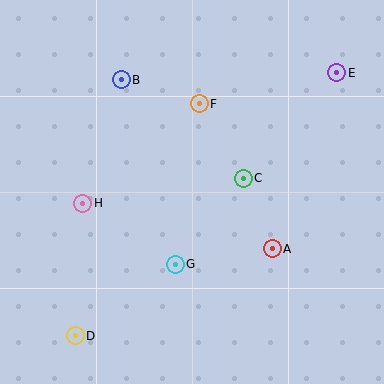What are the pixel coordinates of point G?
Point G is at (175, 264).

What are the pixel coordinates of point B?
Point B is at (121, 80).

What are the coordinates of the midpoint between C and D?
The midpoint between C and D is at (159, 257).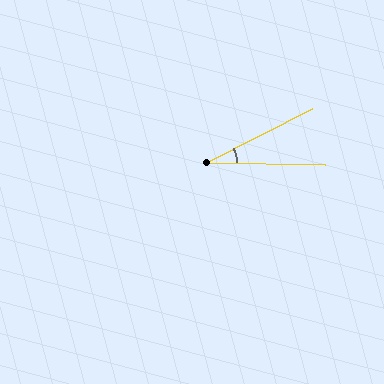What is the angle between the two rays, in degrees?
Approximately 28 degrees.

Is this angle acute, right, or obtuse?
It is acute.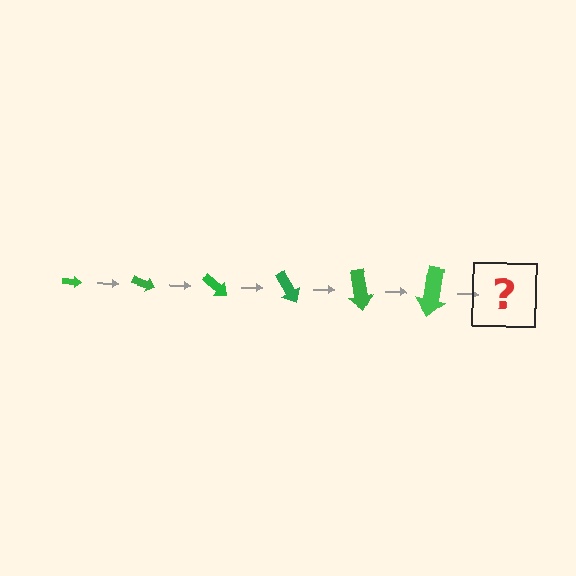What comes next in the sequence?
The next element should be an arrow, larger than the previous one and rotated 120 degrees from the start.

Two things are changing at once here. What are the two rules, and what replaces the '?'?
The two rules are that the arrow grows larger each step and it rotates 20 degrees each step. The '?' should be an arrow, larger than the previous one and rotated 120 degrees from the start.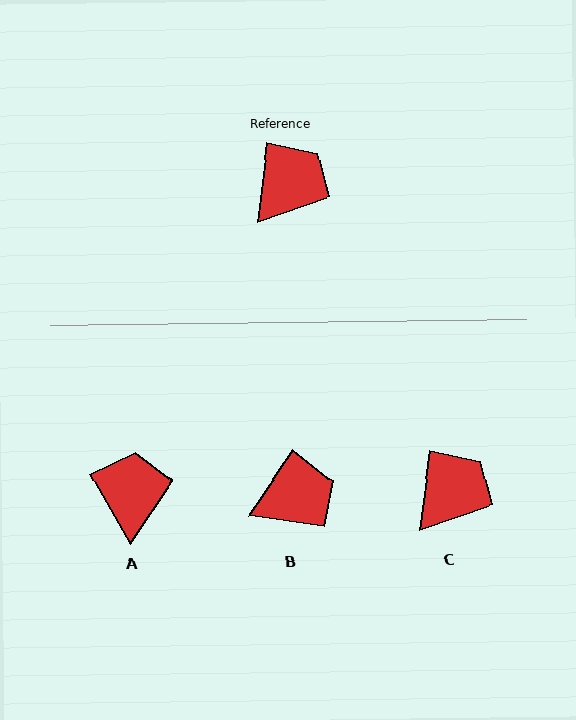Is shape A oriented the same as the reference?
No, it is off by about 38 degrees.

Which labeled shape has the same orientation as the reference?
C.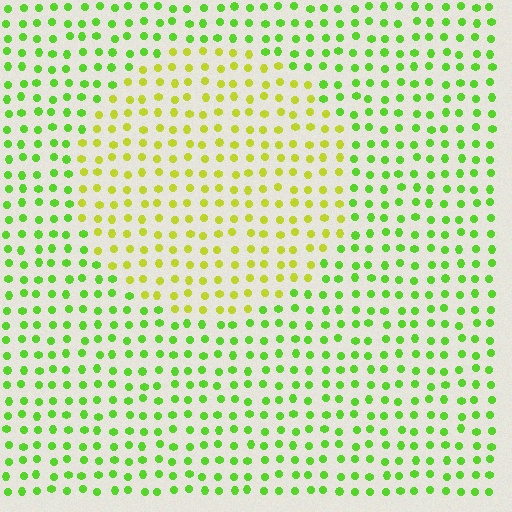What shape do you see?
I see a circle.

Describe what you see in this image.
The image is filled with small lime elements in a uniform arrangement. A circle-shaped region is visible where the elements are tinted to a slightly different hue, forming a subtle color boundary.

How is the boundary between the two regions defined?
The boundary is defined purely by a slight shift in hue (about 37 degrees). Spacing, size, and orientation are identical on both sides.